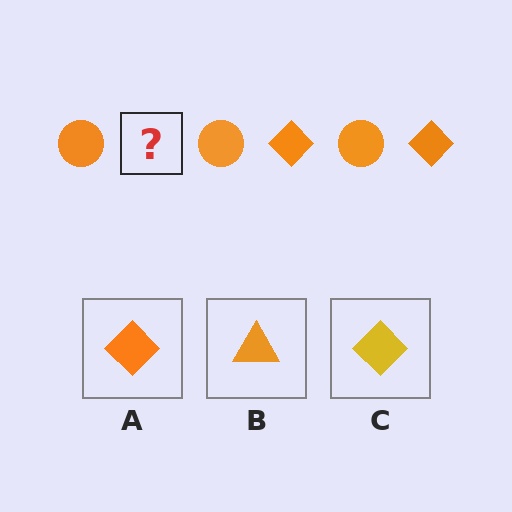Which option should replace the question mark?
Option A.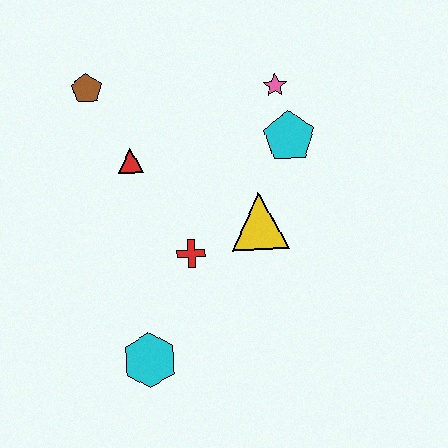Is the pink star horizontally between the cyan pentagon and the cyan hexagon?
Yes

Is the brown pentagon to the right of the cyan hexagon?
No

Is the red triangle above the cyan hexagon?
Yes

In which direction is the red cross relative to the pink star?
The red cross is below the pink star.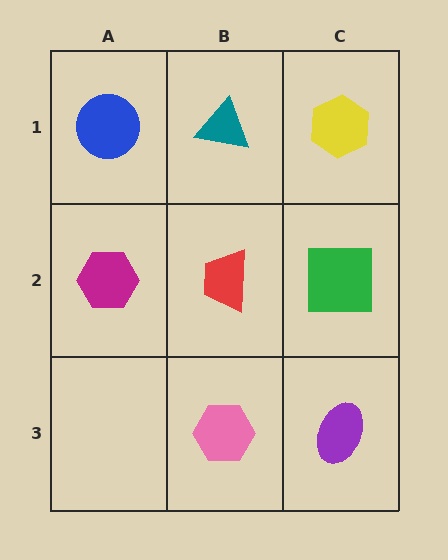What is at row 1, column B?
A teal triangle.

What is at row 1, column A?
A blue circle.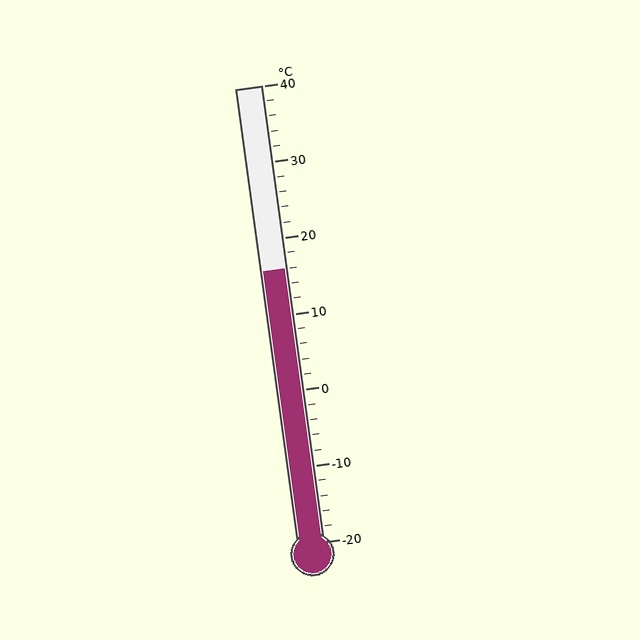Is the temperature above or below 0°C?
The temperature is above 0°C.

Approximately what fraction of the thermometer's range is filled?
The thermometer is filled to approximately 60% of its range.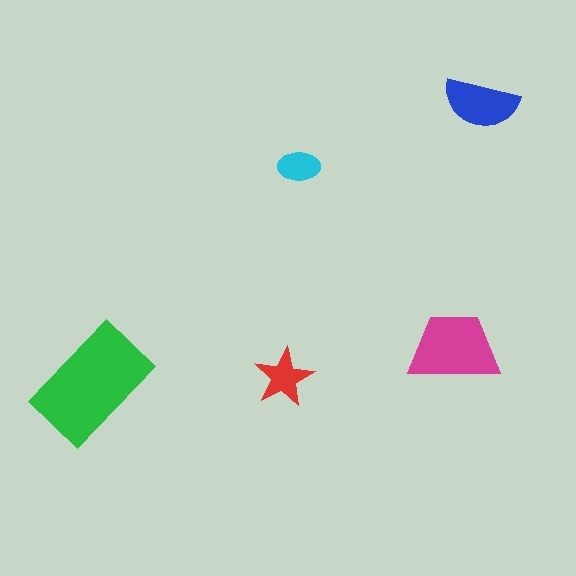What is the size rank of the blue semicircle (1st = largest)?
3rd.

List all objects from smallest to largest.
The cyan ellipse, the red star, the blue semicircle, the magenta trapezoid, the green rectangle.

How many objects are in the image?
There are 5 objects in the image.